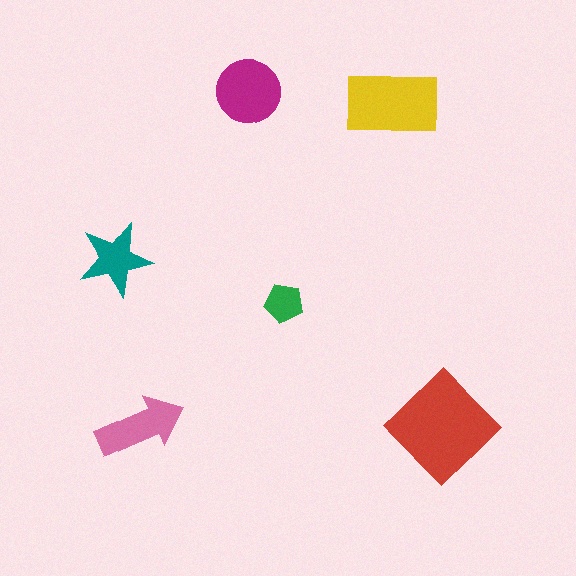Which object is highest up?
The magenta circle is topmost.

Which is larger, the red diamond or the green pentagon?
The red diamond.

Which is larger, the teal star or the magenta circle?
The magenta circle.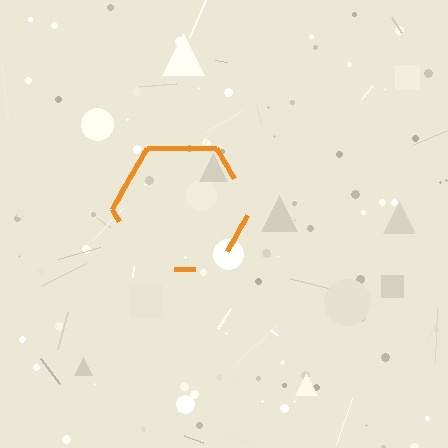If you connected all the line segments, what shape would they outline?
They would outline a hexagon.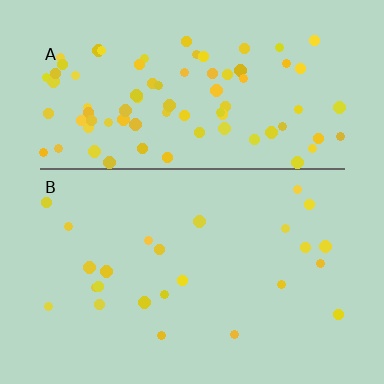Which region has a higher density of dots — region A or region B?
A (the top).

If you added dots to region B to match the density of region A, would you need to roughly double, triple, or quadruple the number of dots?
Approximately quadruple.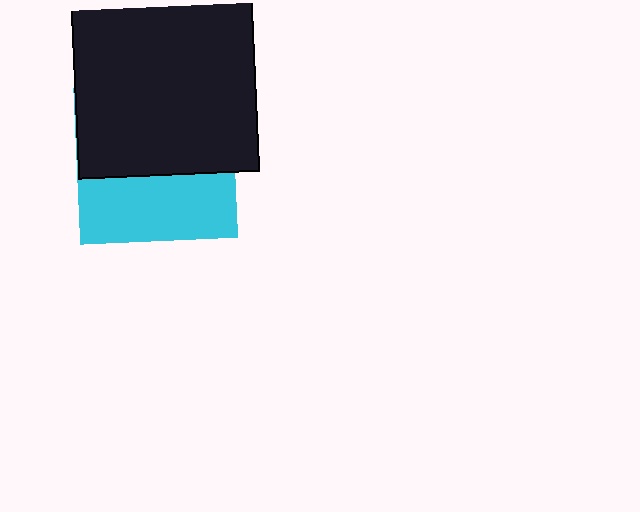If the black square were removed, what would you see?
You would see the complete cyan square.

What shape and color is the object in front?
The object in front is a black square.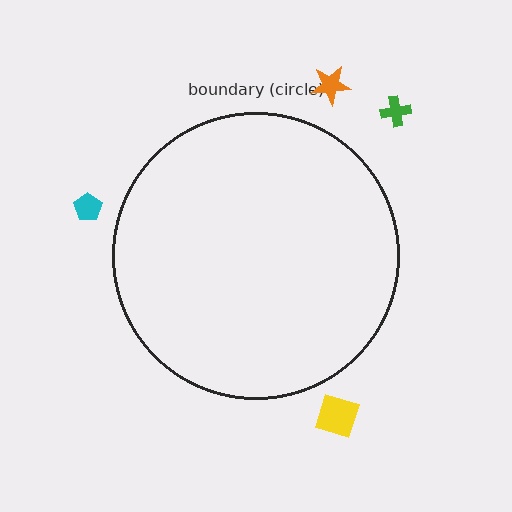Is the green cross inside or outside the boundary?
Outside.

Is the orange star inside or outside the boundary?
Outside.